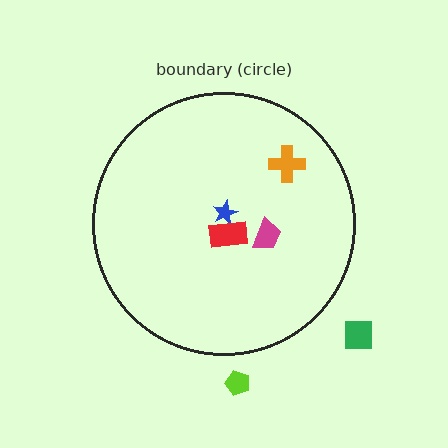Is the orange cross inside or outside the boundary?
Inside.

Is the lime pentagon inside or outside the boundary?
Outside.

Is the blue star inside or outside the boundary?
Inside.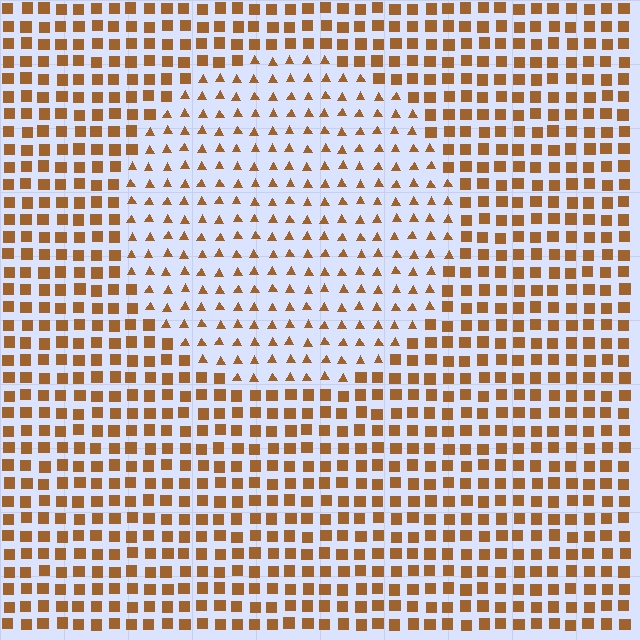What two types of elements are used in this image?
The image uses triangles inside the circle region and squares outside it.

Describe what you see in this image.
The image is filled with small brown elements arranged in a uniform grid. A circle-shaped region contains triangles, while the surrounding area contains squares. The boundary is defined purely by the change in element shape.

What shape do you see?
I see a circle.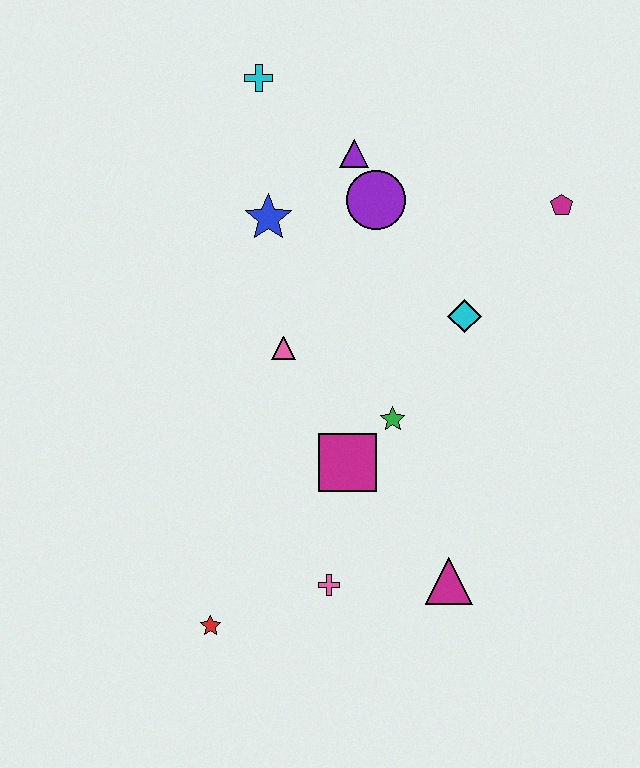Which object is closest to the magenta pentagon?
The cyan diamond is closest to the magenta pentagon.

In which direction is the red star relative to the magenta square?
The red star is below the magenta square.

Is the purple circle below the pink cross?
No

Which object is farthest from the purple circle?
The red star is farthest from the purple circle.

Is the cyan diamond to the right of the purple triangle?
Yes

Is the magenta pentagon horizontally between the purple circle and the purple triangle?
No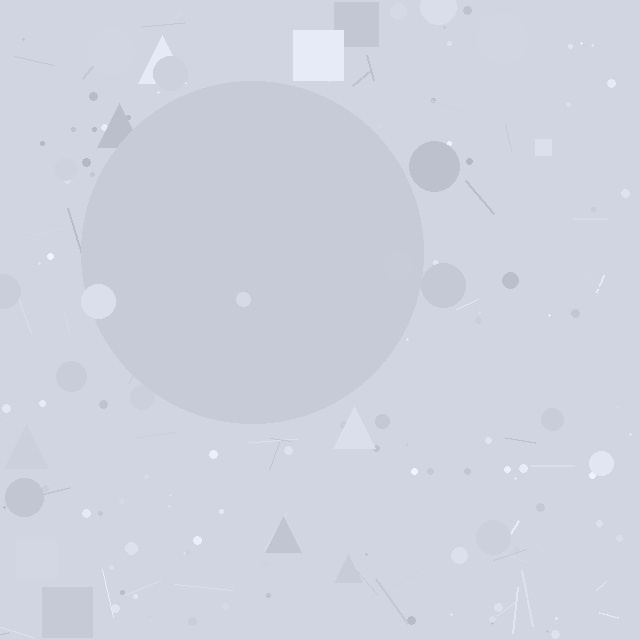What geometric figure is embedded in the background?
A circle is embedded in the background.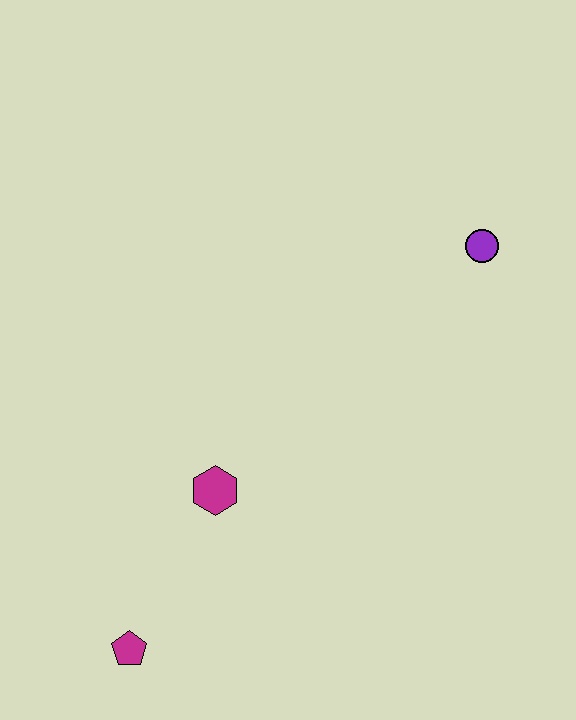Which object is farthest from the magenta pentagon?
The purple circle is farthest from the magenta pentagon.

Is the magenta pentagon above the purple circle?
No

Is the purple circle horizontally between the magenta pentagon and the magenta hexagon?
No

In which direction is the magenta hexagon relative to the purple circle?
The magenta hexagon is to the left of the purple circle.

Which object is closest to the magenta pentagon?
The magenta hexagon is closest to the magenta pentagon.